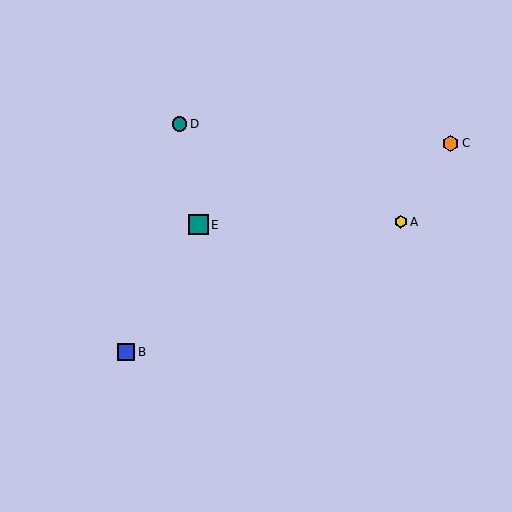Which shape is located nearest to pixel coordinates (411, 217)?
The yellow hexagon (labeled A) at (401, 222) is nearest to that location.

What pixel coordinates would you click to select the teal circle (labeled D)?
Click at (179, 124) to select the teal circle D.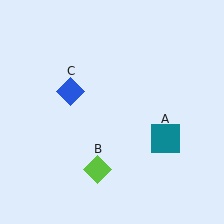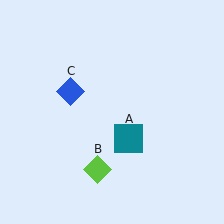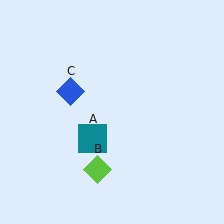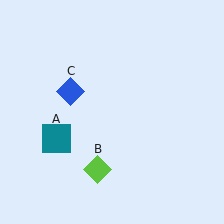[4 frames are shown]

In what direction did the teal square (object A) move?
The teal square (object A) moved left.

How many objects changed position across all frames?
1 object changed position: teal square (object A).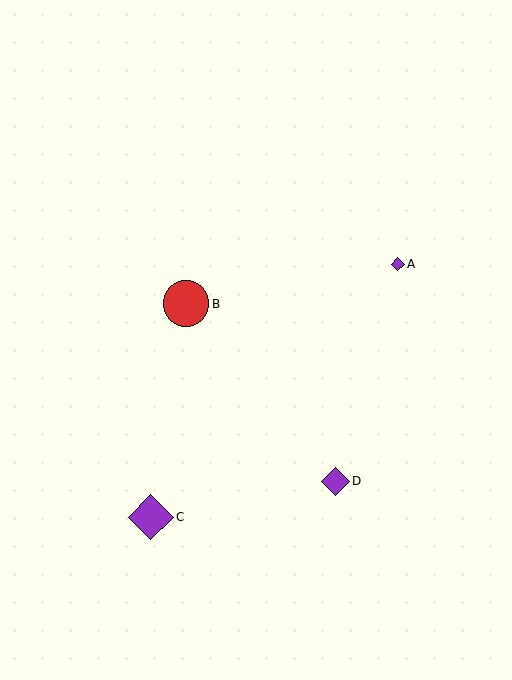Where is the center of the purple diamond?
The center of the purple diamond is at (335, 481).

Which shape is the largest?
The red circle (labeled B) is the largest.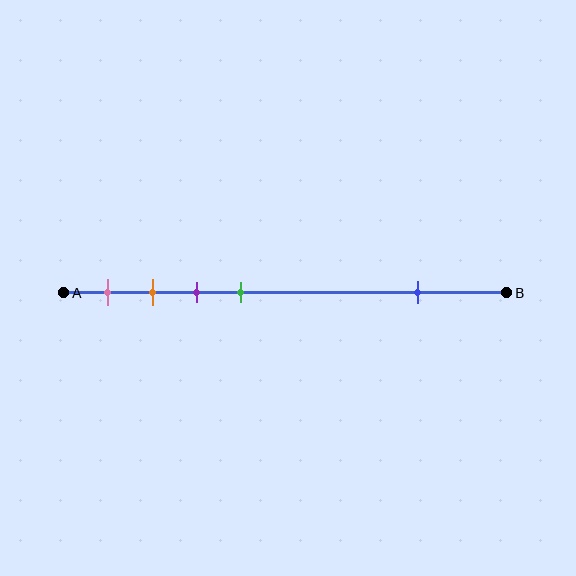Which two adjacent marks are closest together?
The orange and purple marks are the closest adjacent pair.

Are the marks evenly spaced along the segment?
No, the marks are not evenly spaced.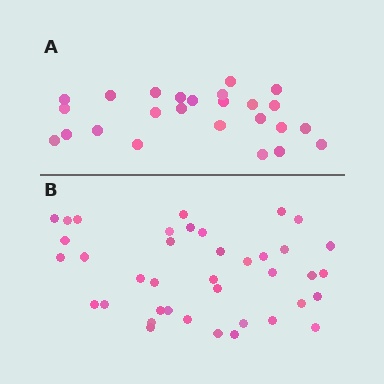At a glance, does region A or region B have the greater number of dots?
Region B (the bottom region) has more dots.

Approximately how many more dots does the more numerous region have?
Region B has approximately 15 more dots than region A.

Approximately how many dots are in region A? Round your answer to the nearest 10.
About 20 dots. (The exact count is 25, which rounds to 20.)